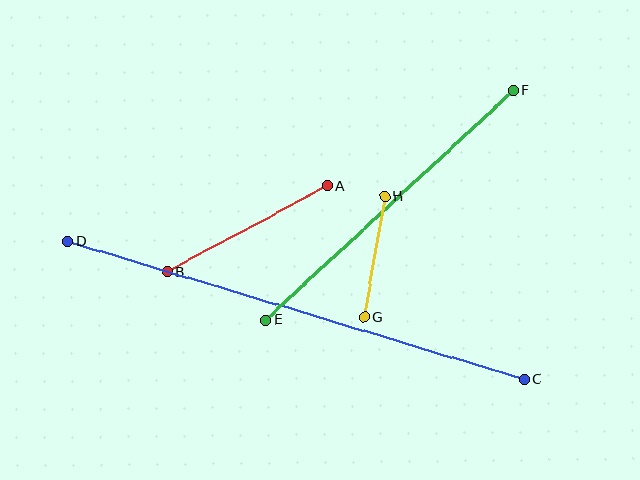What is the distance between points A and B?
The distance is approximately 181 pixels.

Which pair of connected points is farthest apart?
Points C and D are farthest apart.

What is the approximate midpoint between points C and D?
The midpoint is at approximately (296, 310) pixels.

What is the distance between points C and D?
The distance is approximately 476 pixels.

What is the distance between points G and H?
The distance is approximately 123 pixels.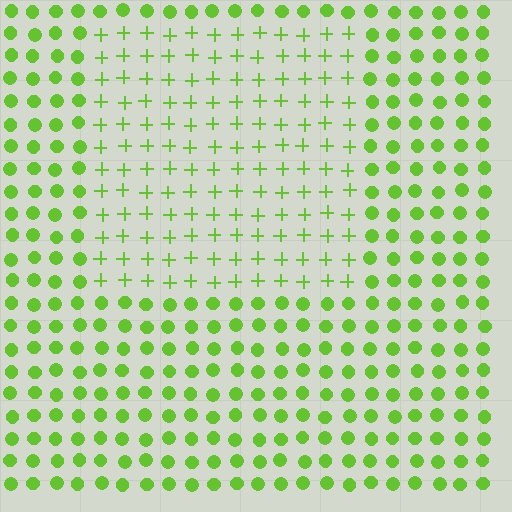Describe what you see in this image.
The image is filled with small lime elements arranged in a uniform grid. A rectangle-shaped region contains plus signs, while the surrounding area contains circles. The boundary is defined purely by the change in element shape.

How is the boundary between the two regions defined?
The boundary is defined by a change in element shape: plus signs inside vs. circles outside. All elements share the same color and spacing.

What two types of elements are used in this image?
The image uses plus signs inside the rectangle region and circles outside it.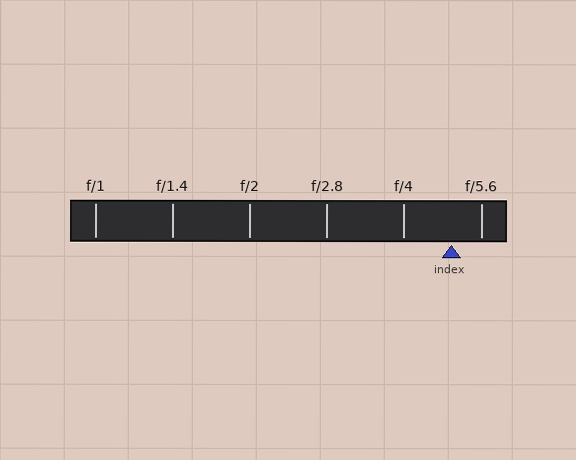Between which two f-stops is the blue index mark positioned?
The index mark is between f/4 and f/5.6.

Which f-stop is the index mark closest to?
The index mark is closest to f/5.6.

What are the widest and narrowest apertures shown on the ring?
The widest aperture shown is f/1 and the narrowest is f/5.6.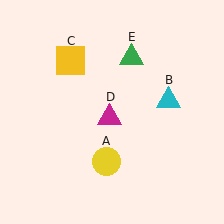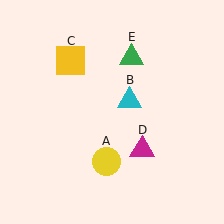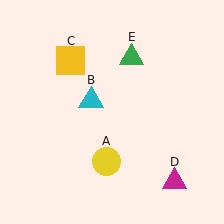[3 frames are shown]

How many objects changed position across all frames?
2 objects changed position: cyan triangle (object B), magenta triangle (object D).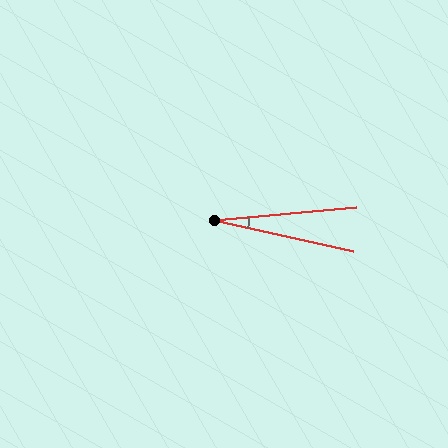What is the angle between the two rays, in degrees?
Approximately 18 degrees.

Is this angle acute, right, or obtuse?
It is acute.